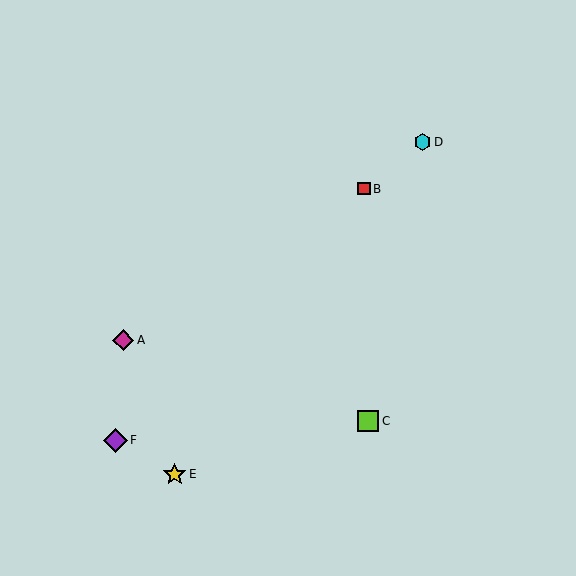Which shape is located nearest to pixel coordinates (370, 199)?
The red square (labeled B) at (364, 189) is nearest to that location.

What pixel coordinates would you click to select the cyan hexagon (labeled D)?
Click at (423, 142) to select the cyan hexagon D.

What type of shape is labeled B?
Shape B is a red square.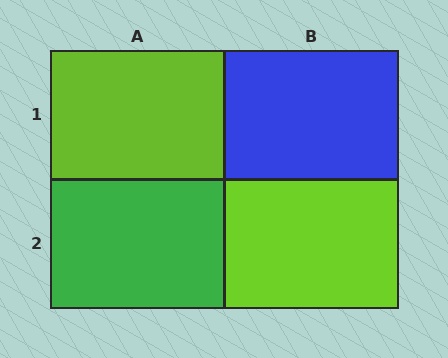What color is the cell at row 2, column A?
Green.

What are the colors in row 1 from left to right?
Lime, blue.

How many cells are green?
1 cell is green.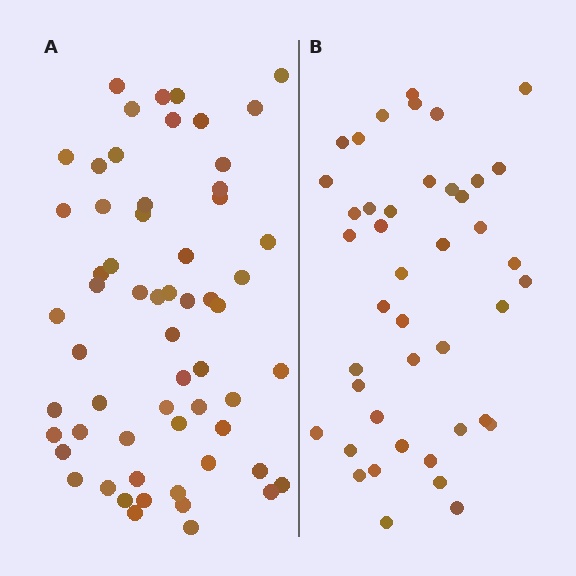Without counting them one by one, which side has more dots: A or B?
Region A (the left region) has more dots.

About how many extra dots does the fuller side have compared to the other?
Region A has approximately 15 more dots than region B.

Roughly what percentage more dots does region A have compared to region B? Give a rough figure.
About 40% more.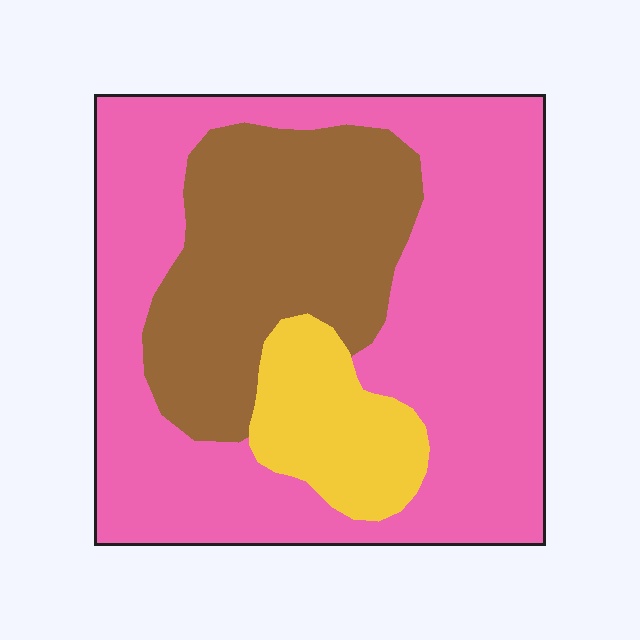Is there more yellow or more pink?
Pink.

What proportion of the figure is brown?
Brown covers roughly 30% of the figure.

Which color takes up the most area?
Pink, at roughly 60%.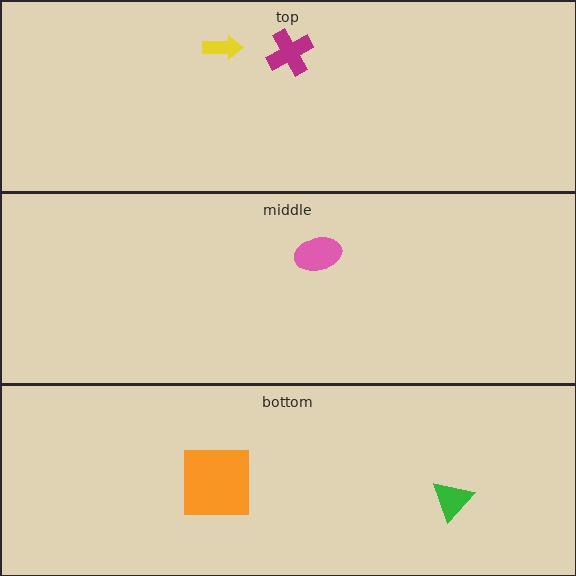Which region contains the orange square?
The bottom region.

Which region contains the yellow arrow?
The top region.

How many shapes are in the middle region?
1.